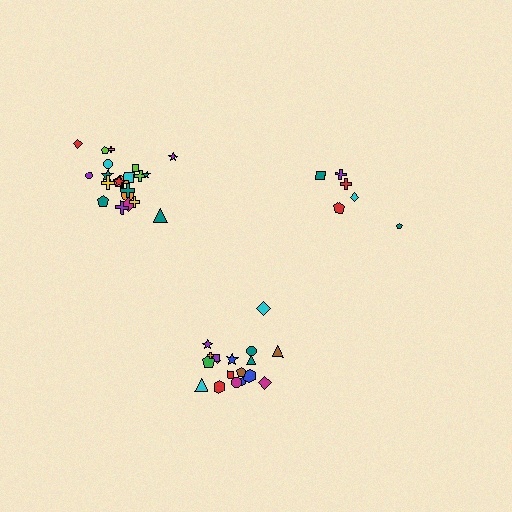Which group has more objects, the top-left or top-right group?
The top-left group.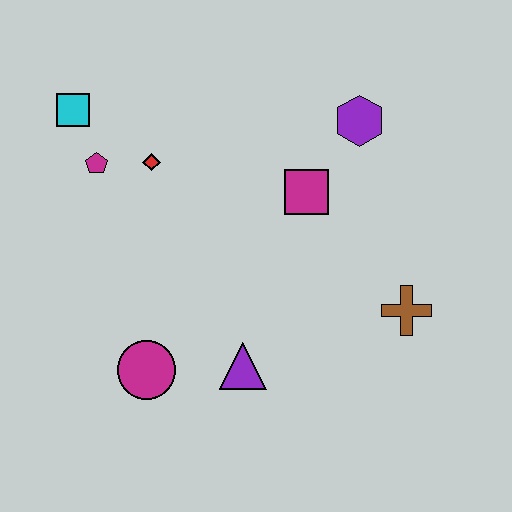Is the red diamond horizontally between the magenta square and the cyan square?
Yes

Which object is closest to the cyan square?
The magenta pentagon is closest to the cyan square.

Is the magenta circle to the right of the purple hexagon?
No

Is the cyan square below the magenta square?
No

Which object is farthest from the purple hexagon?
The magenta circle is farthest from the purple hexagon.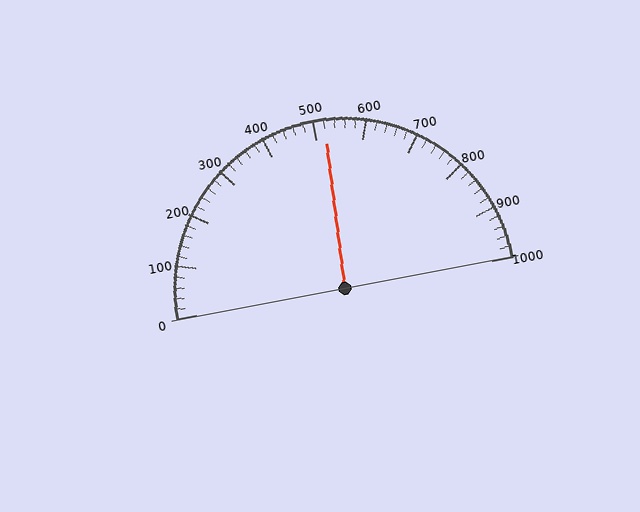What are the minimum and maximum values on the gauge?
The gauge ranges from 0 to 1000.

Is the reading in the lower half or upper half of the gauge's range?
The reading is in the upper half of the range (0 to 1000).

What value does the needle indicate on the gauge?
The needle indicates approximately 520.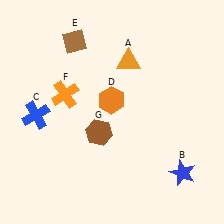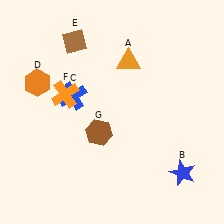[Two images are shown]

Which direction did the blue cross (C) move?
The blue cross (C) moved right.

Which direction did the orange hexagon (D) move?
The orange hexagon (D) moved left.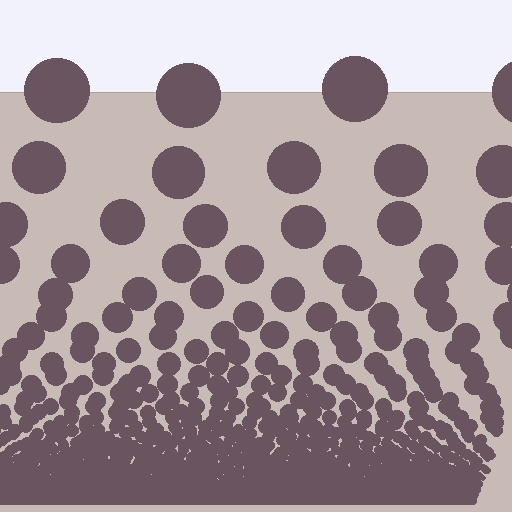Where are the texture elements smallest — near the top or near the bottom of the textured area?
Near the bottom.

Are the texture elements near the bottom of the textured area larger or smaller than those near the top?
Smaller. The gradient is inverted — elements near the bottom are smaller and denser.